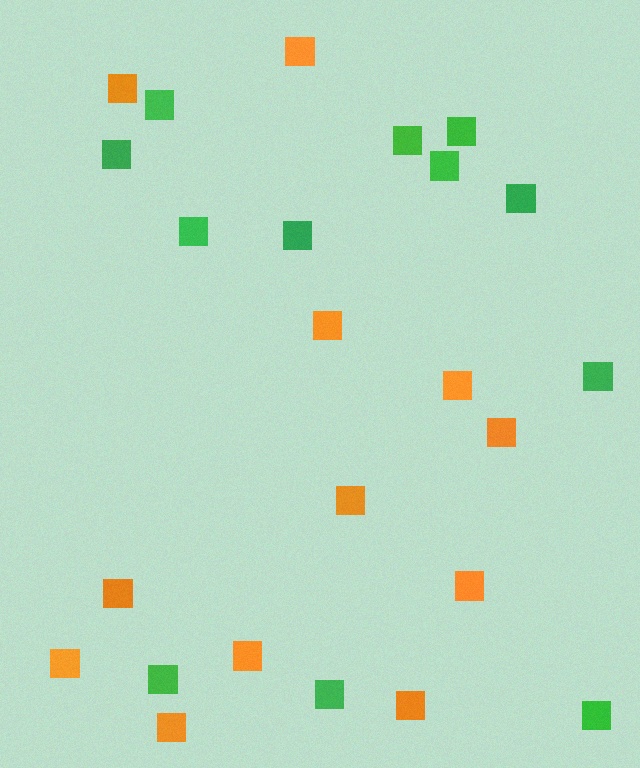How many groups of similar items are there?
There are 2 groups: one group of green squares (12) and one group of orange squares (12).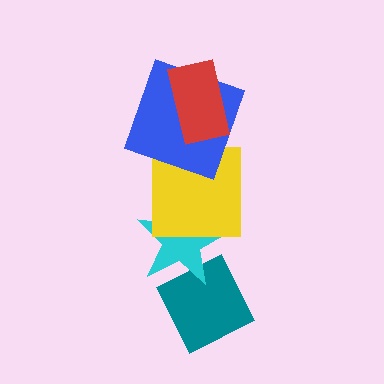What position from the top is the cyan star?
The cyan star is 4th from the top.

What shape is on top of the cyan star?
The yellow square is on top of the cyan star.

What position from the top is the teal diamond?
The teal diamond is 5th from the top.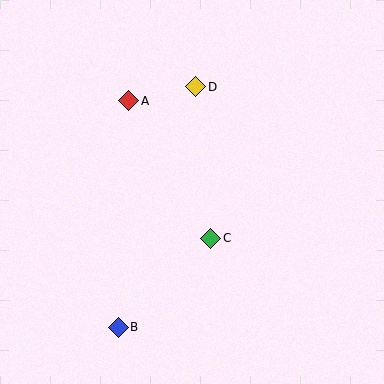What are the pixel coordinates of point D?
Point D is at (196, 87).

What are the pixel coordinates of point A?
Point A is at (129, 101).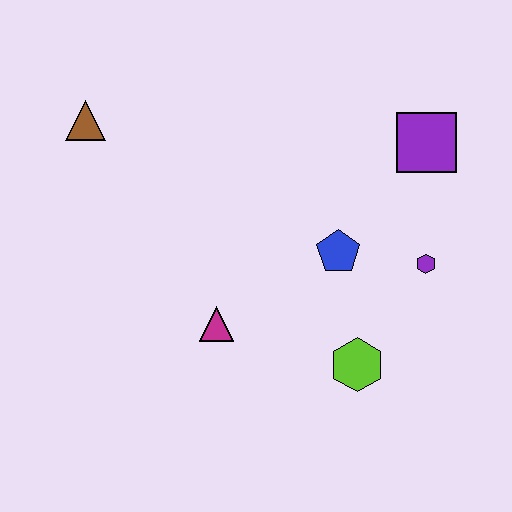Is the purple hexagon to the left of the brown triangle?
No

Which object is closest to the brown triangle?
The magenta triangle is closest to the brown triangle.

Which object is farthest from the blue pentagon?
The brown triangle is farthest from the blue pentagon.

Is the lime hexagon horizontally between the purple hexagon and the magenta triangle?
Yes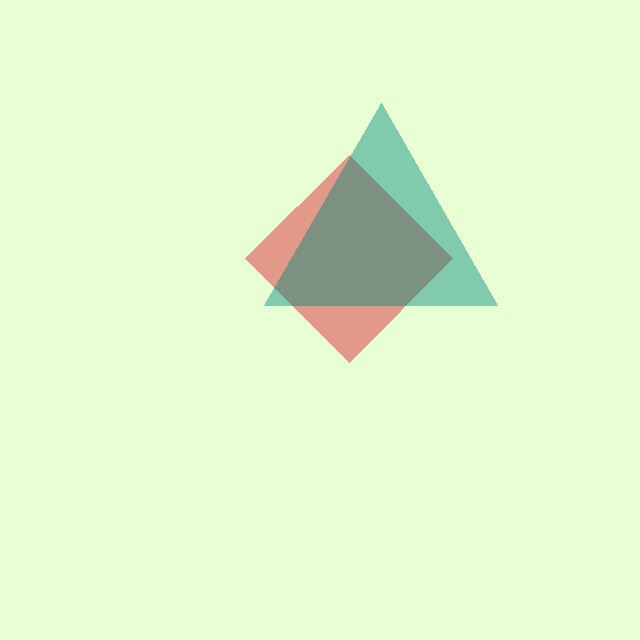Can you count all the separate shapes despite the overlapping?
Yes, there are 2 separate shapes.